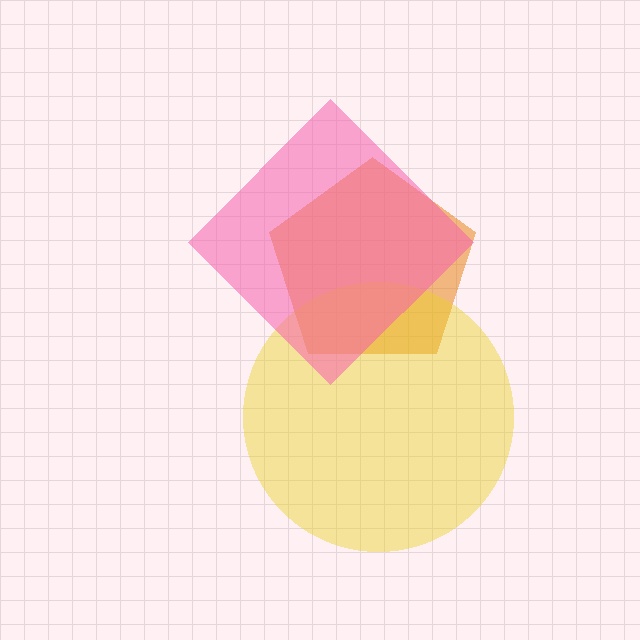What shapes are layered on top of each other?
The layered shapes are: an orange pentagon, a yellow circle, a pink diamond.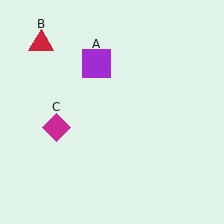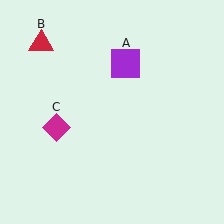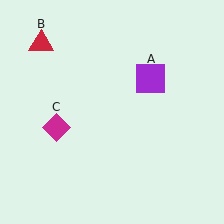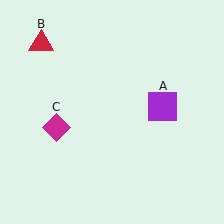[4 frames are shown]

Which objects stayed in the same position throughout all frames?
Red triangle (object B) and magenta diamond (object C) remained stationary.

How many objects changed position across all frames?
1 object changed position: purple square (object A).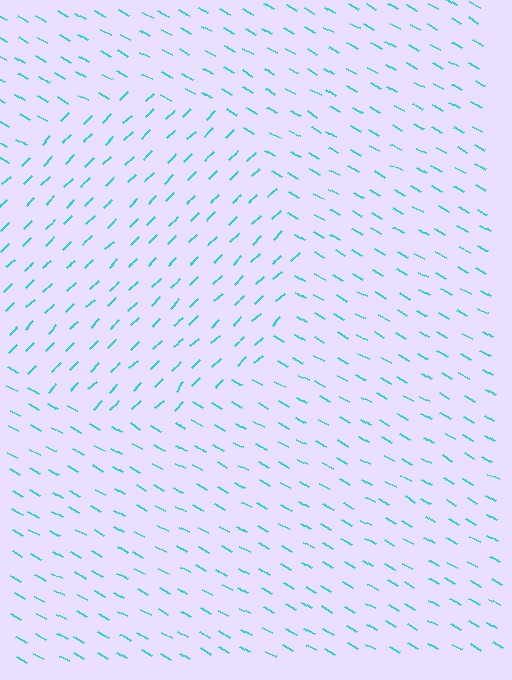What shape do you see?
I see a circle.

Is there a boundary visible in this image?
Yes, there is a texture boundary formed by a change in line orientation.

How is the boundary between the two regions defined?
The boundary is defined purely by a change in line orientation (approximately 74 degrees difference). All lines are the same color and thickness.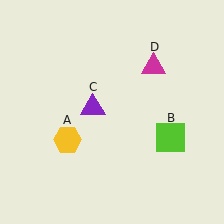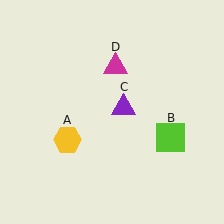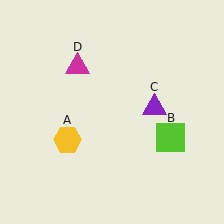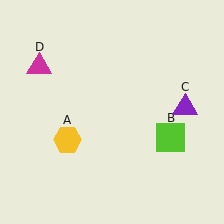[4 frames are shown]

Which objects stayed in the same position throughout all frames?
Yellow hexagon (object A) and lime square (object B) remained stationary.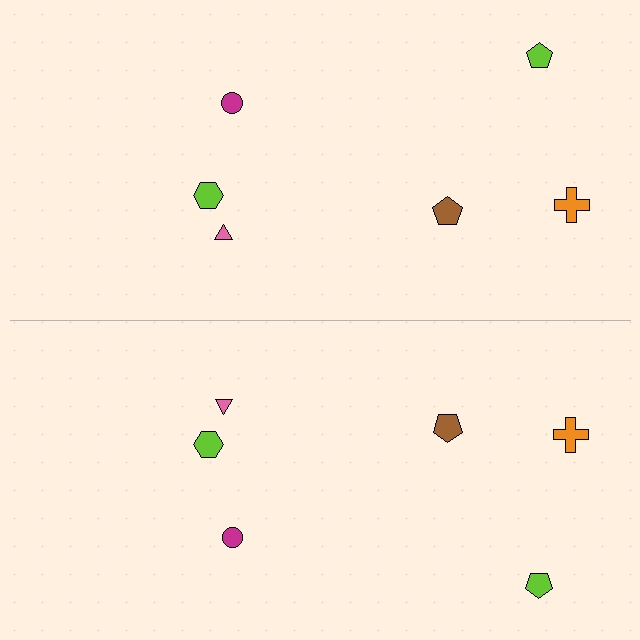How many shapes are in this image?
There are 12 shapes in this image.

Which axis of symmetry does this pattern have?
The pattern has a horizontal axis of symmetry running through the center of the image.